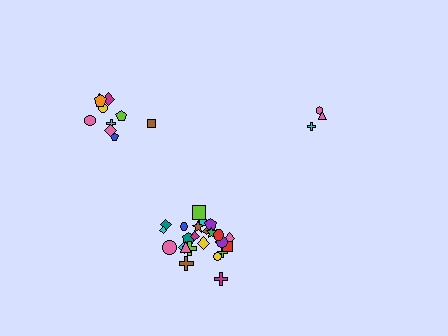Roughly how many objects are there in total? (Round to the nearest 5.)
Roughly 40 objects in total.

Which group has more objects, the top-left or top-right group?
The top-left group.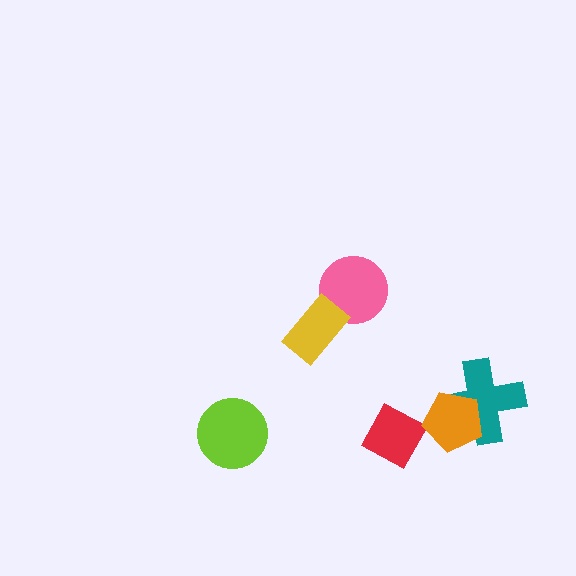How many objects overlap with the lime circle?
0 objects overlap with the lime circle.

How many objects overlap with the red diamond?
0 objects overlap with the red diamond.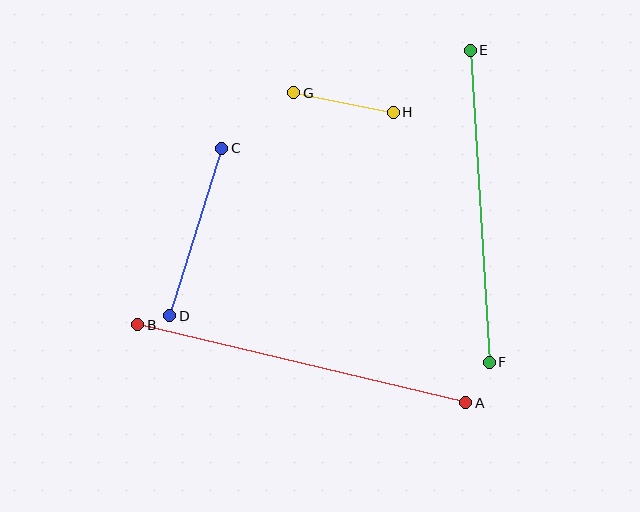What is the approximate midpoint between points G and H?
The midpoint is at approximately (343, 103) pixels.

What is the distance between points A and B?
The distance is approximately 337 pixels.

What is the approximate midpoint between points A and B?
The midpoint is at approximately (302, 364) pixels.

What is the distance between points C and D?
The distance is approximately 175 pixels.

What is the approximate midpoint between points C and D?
The midpoint is at approximately (196, 232) pixels.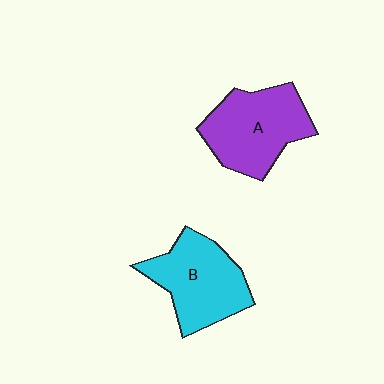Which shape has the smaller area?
Shape B (cyan).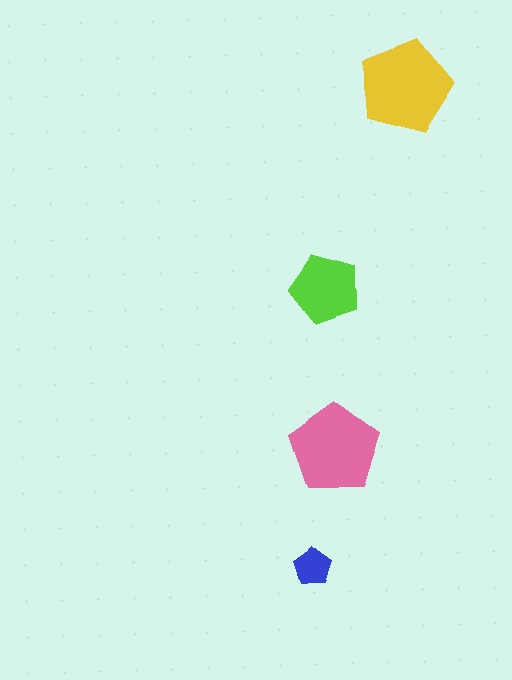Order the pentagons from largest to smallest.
the yellow one, the pink one, the lime one, the blue one.